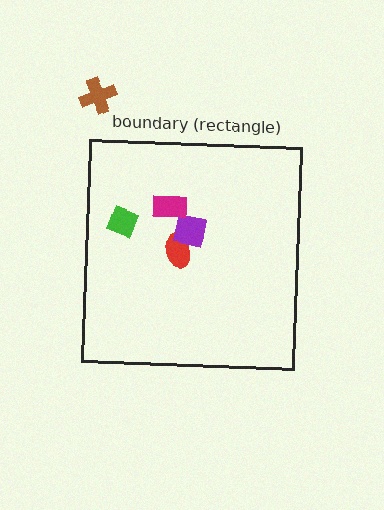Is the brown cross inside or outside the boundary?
Outside.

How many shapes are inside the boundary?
4 inside, 1 outside.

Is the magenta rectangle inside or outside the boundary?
Inside.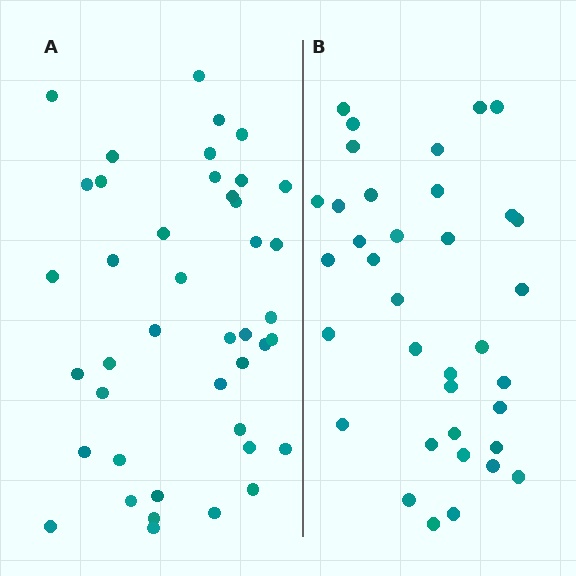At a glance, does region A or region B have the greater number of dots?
Region A (the left region) has more dots.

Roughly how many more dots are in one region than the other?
Region A has about 6 more dots than region B.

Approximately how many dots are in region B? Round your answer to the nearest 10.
About 40 dots. (The exact count is 36, which rounds to 40.)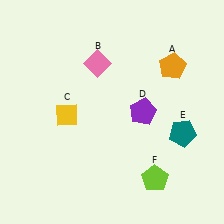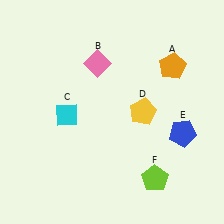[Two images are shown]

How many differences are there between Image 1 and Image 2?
There are 3 differences between the two images.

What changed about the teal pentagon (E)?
In Image 1, E is teal. In Image 2, it changed to blue.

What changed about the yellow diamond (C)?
In Image 1, C is yellow. In Image 2, it changed to cyan.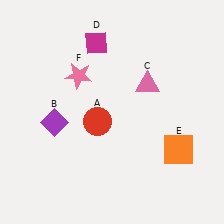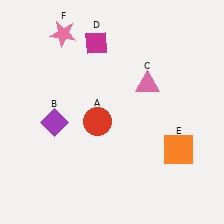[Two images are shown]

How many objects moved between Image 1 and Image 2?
1 object moved between the two images.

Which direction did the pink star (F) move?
The pink star (F) moved up.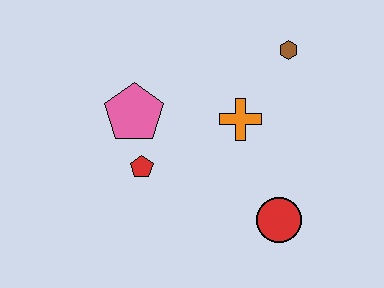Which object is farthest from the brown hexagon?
The red pentagon is farthest from the brown hexagon.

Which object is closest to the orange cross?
The brown hexagon is closest to the orange cross.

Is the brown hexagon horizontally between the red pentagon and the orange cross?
No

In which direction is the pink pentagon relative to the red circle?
The pink pentagon is to the left of the red circle.